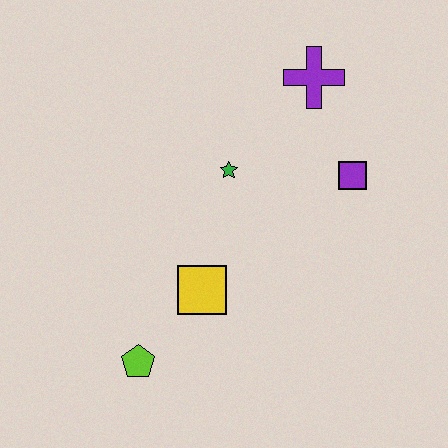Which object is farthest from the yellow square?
The purple cross is farthest from the yellow square.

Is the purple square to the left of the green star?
No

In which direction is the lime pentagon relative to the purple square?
The lime pentagon is to the left of the purple square.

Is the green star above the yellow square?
Yes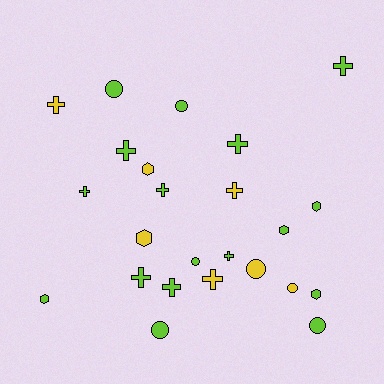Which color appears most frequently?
Lime, with 17 objects.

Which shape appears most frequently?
Cross, with 11 objects.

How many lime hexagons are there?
There are 4 lime hexagons.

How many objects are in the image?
There are 24 objects.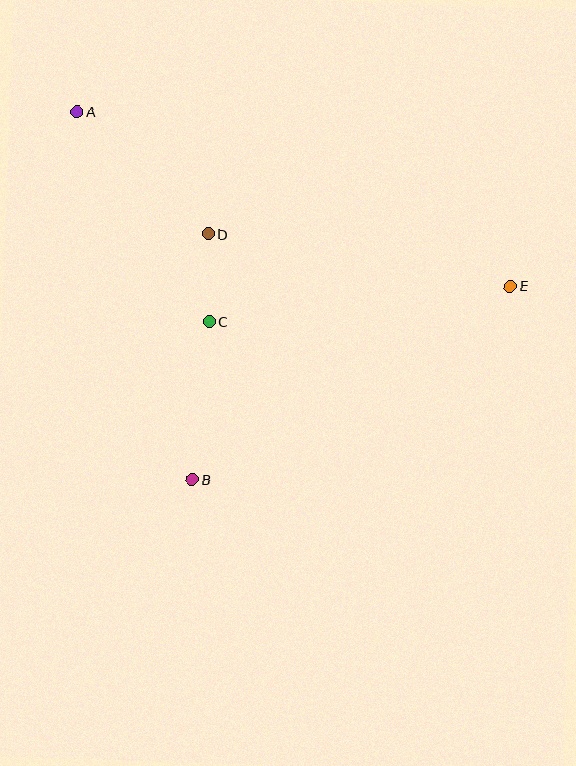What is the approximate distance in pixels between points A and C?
The distance between A and C is approximately 248 pixels.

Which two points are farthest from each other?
Points A and E are farthest from each other.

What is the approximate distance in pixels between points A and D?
The distance between A and D is approximately 179 pixels.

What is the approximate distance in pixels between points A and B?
The distance between A and B is approximately 386 pixels.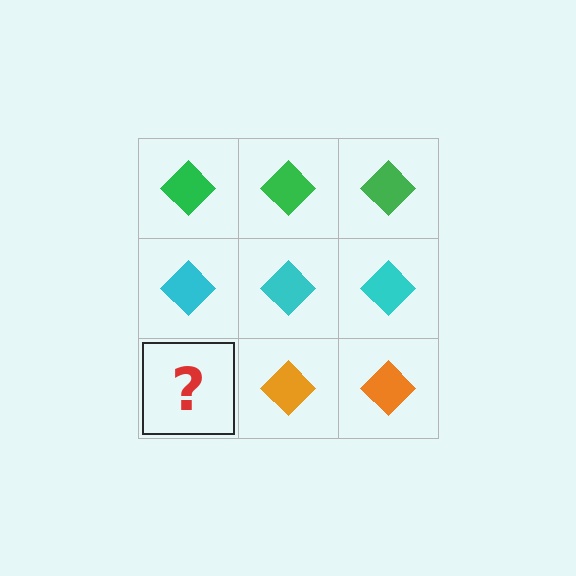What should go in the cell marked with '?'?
The missing cell should contain an orange diamond.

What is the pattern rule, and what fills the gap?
The rule is that each row has a consistent color. The gap should be filled with an orange diamond.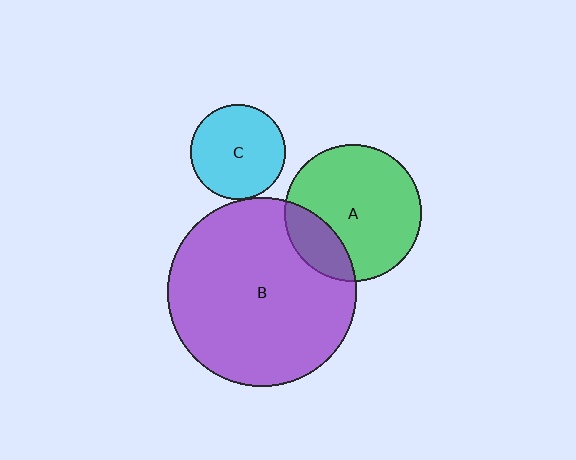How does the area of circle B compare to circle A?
Approximately 1.9 times.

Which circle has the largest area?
Circle B (purple).